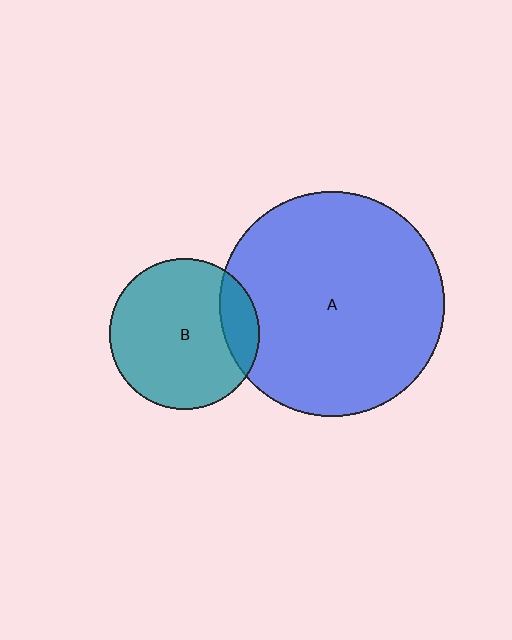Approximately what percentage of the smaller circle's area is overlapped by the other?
Approximately 15%.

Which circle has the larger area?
Circle A (blue).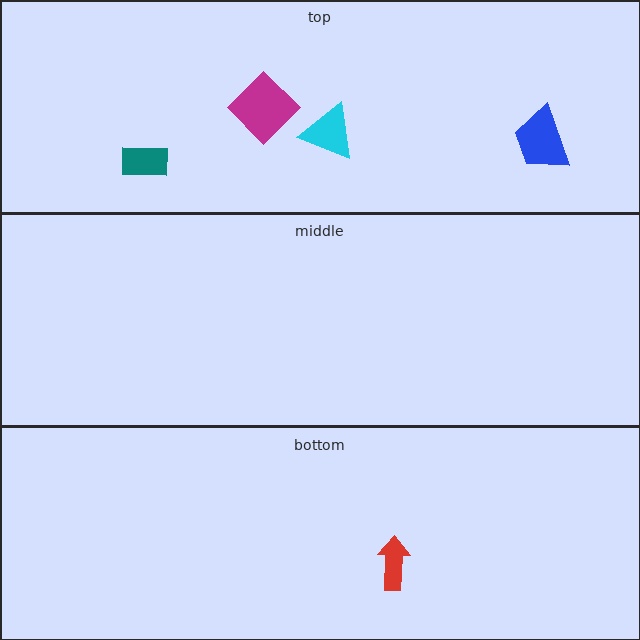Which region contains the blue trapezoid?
The top region.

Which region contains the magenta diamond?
The top region.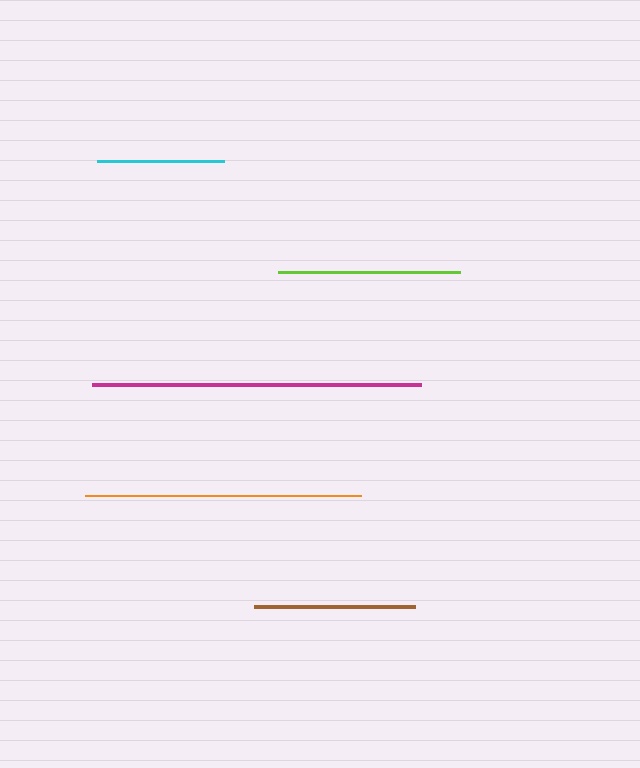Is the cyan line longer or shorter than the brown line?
The brown line is longer than the cyan line.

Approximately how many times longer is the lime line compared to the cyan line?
The lime line is approximately 1.4 times the length of the cyan line.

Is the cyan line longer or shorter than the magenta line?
The magenta line is longer than the cyan line.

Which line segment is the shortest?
The cyan line is the shortest at approximately 127 pixels.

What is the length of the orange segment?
The orange segment is approximately 276 pixels long.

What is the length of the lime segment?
The lime segment is approximately 182 pixels long.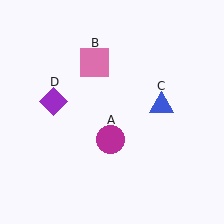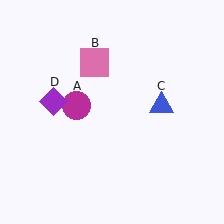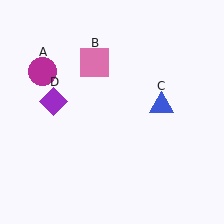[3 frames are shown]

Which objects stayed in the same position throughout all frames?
Pink square (object B) and blue triangle (object C) and purple diamond (object D) remained stationary.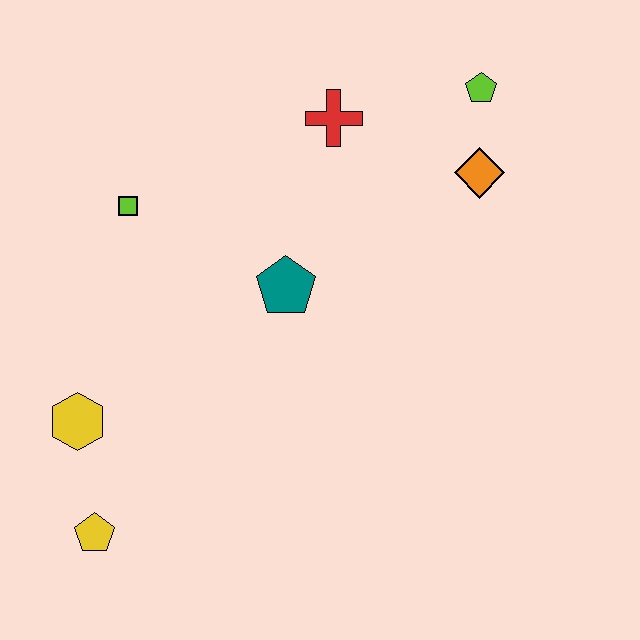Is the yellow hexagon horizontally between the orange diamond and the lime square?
No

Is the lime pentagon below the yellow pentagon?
No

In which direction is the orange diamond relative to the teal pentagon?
The orange diamond is to the right of the teal pentagon.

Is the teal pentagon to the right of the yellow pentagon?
Yes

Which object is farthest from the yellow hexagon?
The lime pentagon is farthest from the yellow hexagon.